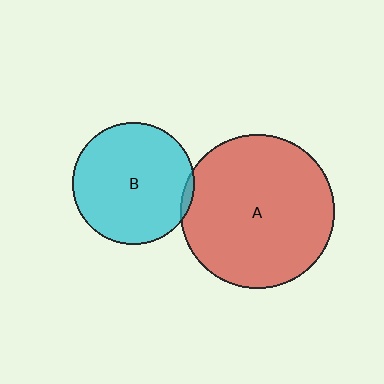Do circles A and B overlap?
Yes.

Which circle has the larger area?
Circle A (red).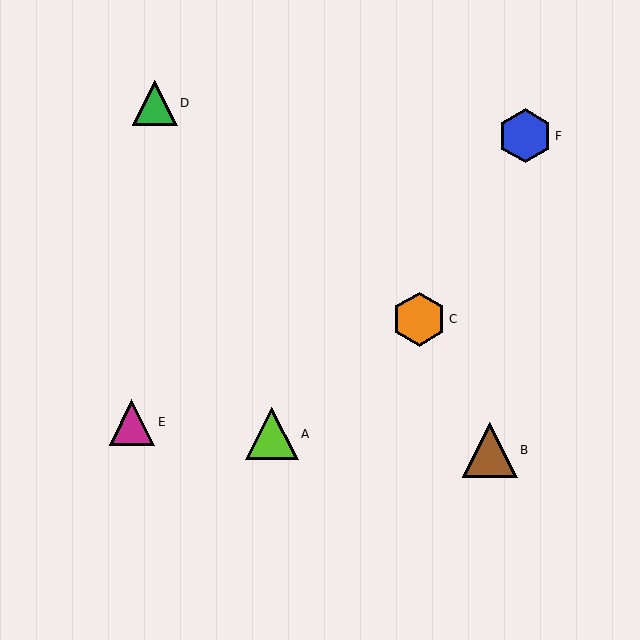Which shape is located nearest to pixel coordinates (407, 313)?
The orange hexagon (labeled C) at (419, 319) is nearest to that location.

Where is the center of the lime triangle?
The center of the lime triangle is at (272, 434).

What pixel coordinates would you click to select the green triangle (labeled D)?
Click at (155, 103) to select the green triangle D.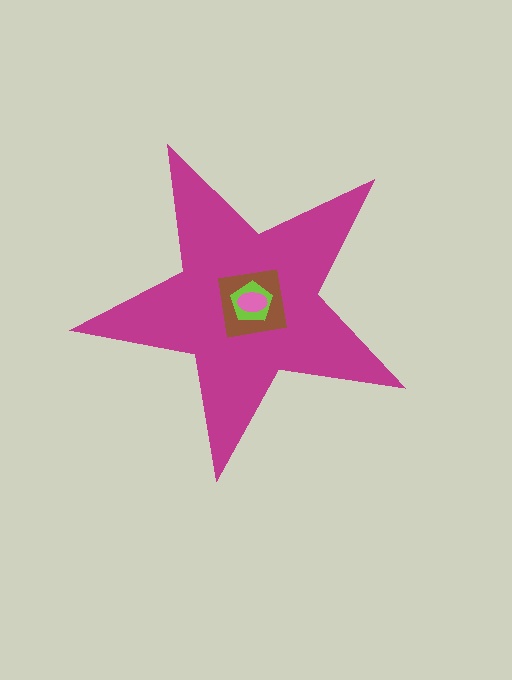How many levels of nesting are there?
4.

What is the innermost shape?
The pink ellipse.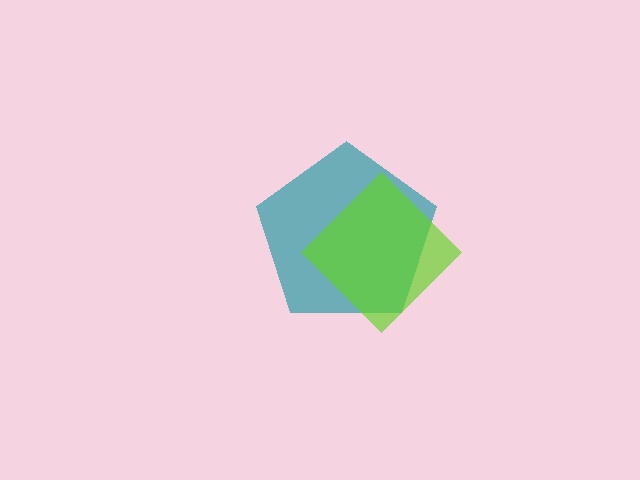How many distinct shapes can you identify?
There are 2 distinct shapes: a teal pentagon, a lime diamond.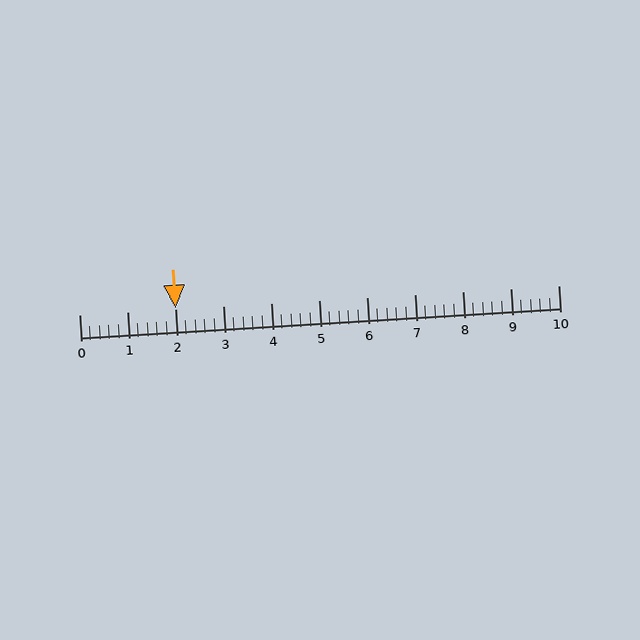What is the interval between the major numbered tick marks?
The major tick marks are spaced 1 units apart.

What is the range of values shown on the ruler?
The ruler shows values from 0 to 10.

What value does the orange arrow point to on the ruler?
The orange arrow points to approximately 2.0.